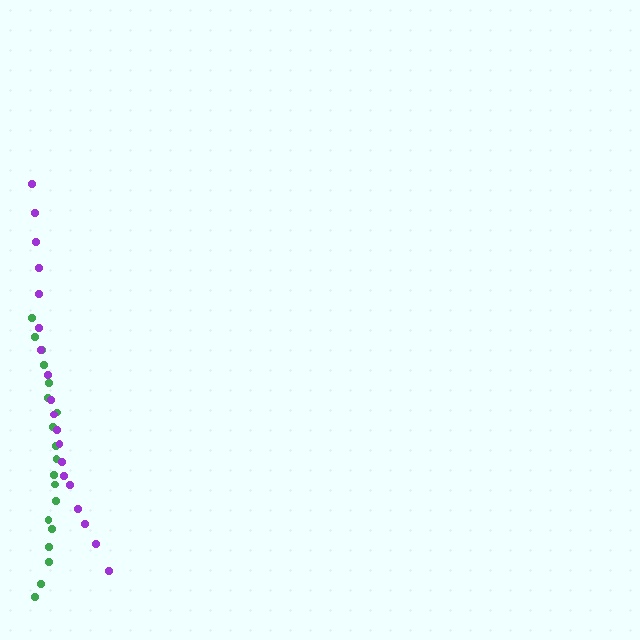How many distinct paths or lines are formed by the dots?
There are 2 distinct paths.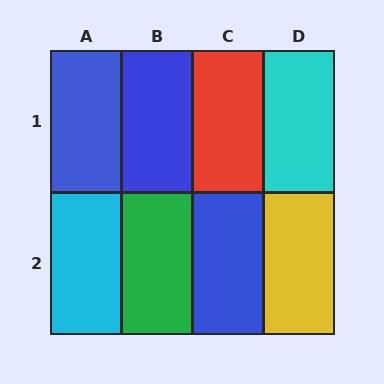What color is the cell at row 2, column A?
Cyan.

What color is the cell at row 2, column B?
Green.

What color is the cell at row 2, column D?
Yellow.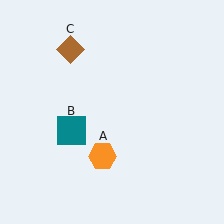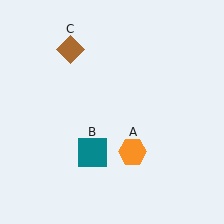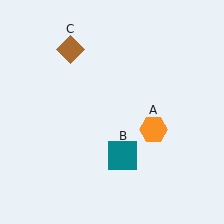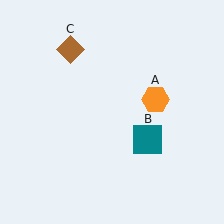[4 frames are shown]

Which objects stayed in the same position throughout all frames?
Brown diamond (object C) remained stationary.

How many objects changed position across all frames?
2 objects changed position: orange hexagon (object A), teal square (object B).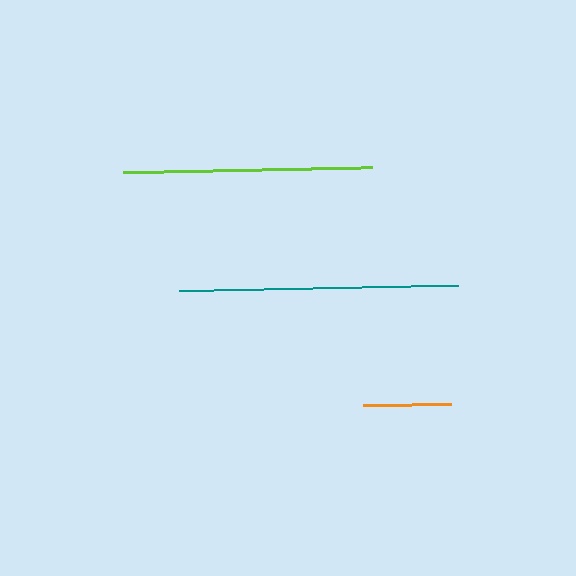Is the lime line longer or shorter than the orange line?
The lime line is longer than the orange line.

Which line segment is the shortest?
The orange line is the shortest at approximately 88 pixels.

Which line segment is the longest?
The teal line is the longest at approximately 278 pixels.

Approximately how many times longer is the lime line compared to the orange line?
The lime line is approximately 2.8 times the length of the orange line.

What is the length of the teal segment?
The teal segment is approximately 278 pixels long.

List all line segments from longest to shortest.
From longest to shortest: teal, lime, orange.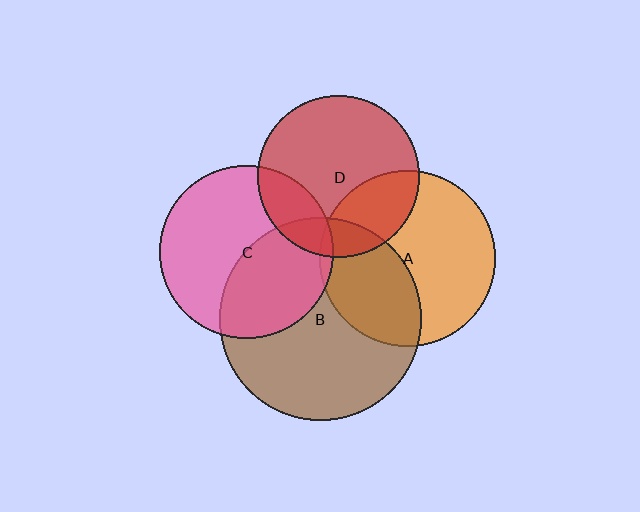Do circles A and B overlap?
Yes.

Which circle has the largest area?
Circle B (brown).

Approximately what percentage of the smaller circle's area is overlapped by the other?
Approximately 35%.